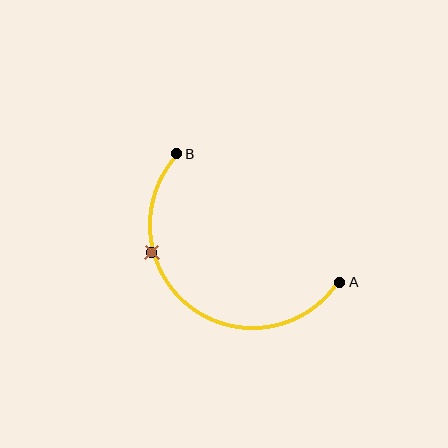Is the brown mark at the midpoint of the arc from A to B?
No. The brown mark lies on the arc but is closer to endpoint B. The arc midpoint would be at the point on the curve equidistant along the arc from both A and B.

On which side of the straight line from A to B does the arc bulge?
The arc bulges below and to the left of the straight line connecting A and B.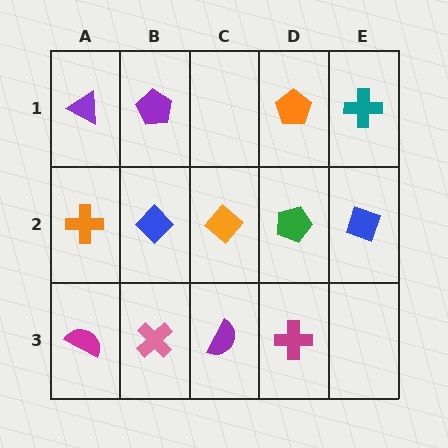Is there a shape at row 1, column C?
No, that cell is empty.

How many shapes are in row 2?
5 shapes.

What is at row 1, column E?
A teal cross.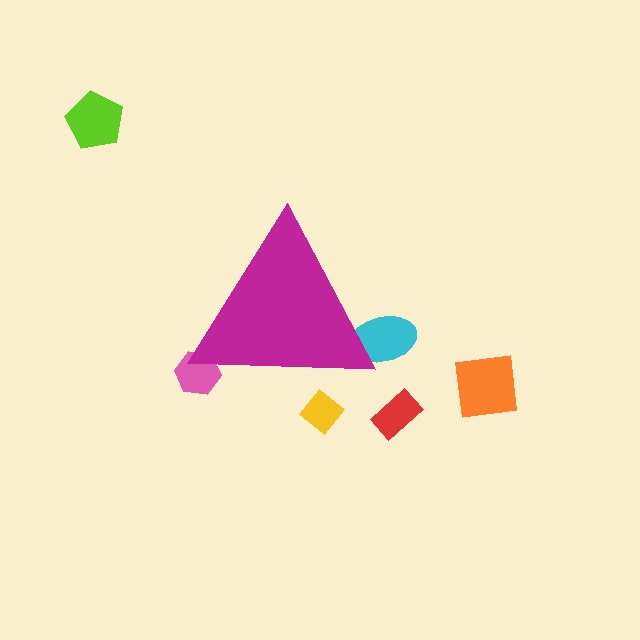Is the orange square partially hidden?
No, the orange square is fully visible.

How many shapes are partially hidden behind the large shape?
3 shapes are partially hidden.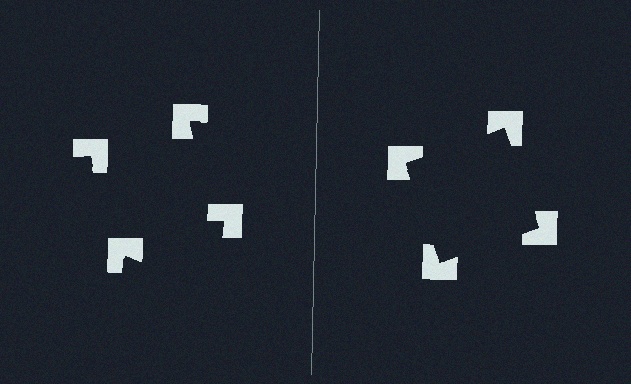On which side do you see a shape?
An illusory square appears on the right side. On the left side the wedge cuts are rotated, so no coherent shape forms.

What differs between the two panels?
The notched squares are positioned identically on both sides; only the wedge orientations differ. On the right they align to a square; on the left they are misaligned.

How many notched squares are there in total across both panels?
8 — 4 on each side.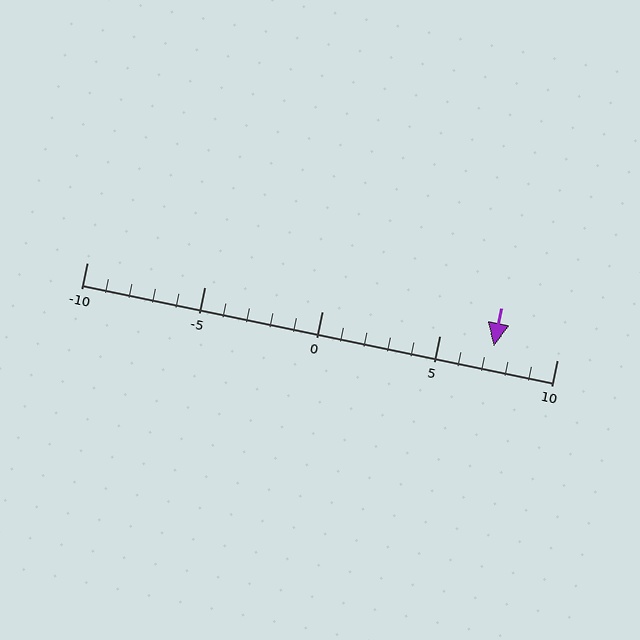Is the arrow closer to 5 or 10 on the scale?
The arrow is closer to 5.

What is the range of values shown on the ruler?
The ruler shows values from -10 to 10.